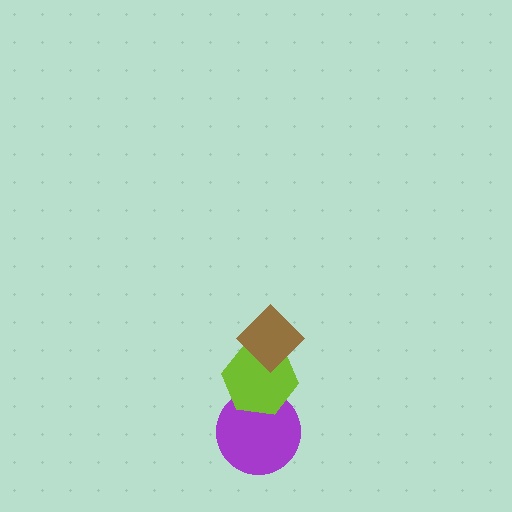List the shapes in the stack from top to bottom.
From top to bottom: the brown diamond, the lime hexagon, the purple circle.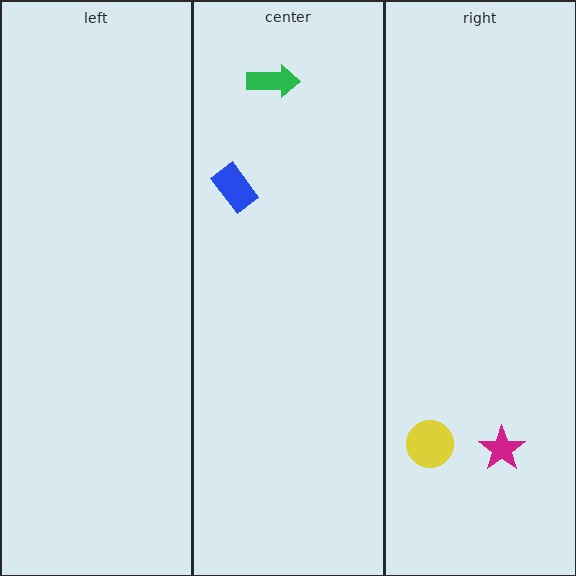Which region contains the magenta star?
The right region.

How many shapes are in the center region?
2.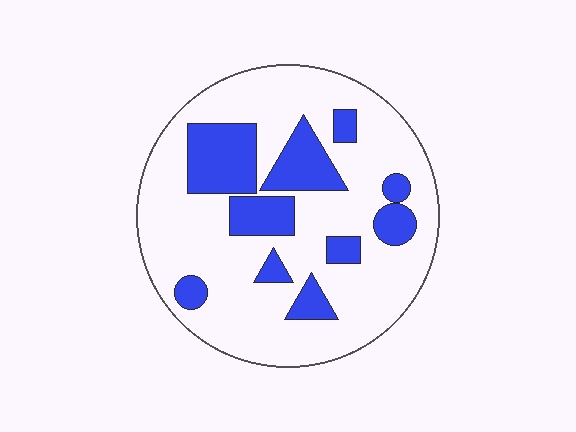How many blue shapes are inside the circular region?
10.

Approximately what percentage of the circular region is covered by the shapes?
Approximately 25%.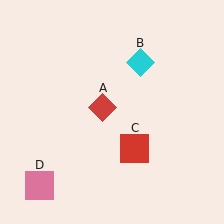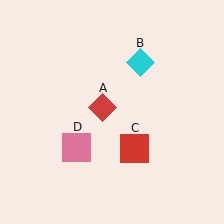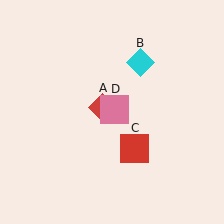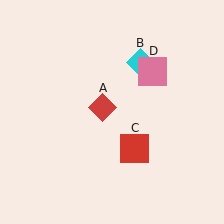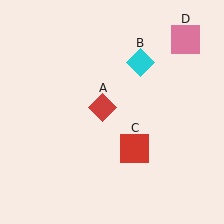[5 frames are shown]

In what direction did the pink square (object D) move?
The pink square (object D) moved up and to the right.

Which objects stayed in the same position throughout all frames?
Red diamond (object A) and cyan diamond (object B) and red square (object C) remained stationary.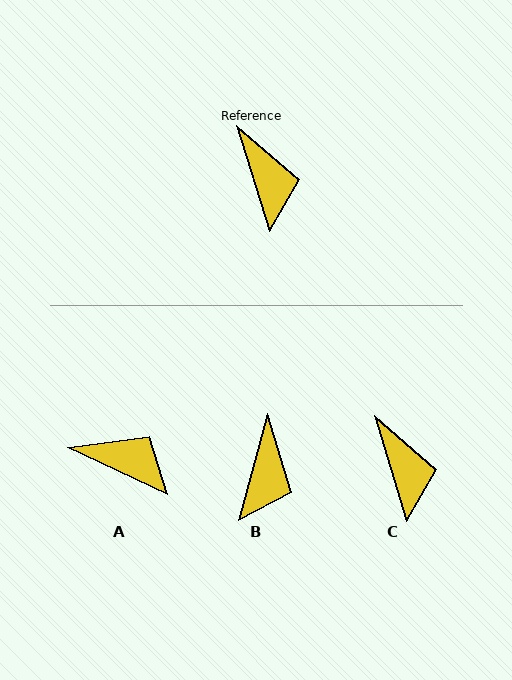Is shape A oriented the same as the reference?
No, it is off by about 48 degrees.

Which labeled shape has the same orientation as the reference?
C.